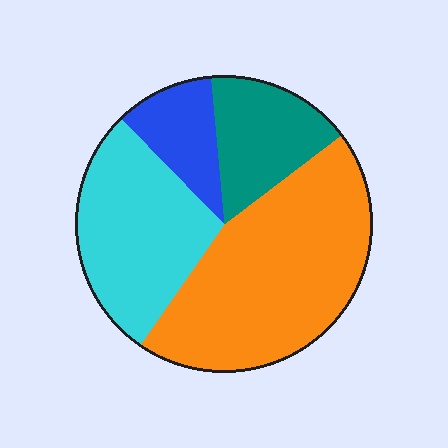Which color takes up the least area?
Blue, at roughly 10%.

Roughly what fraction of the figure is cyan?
Cyan takes up about one quarter (1/4) of the figure.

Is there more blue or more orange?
Orange.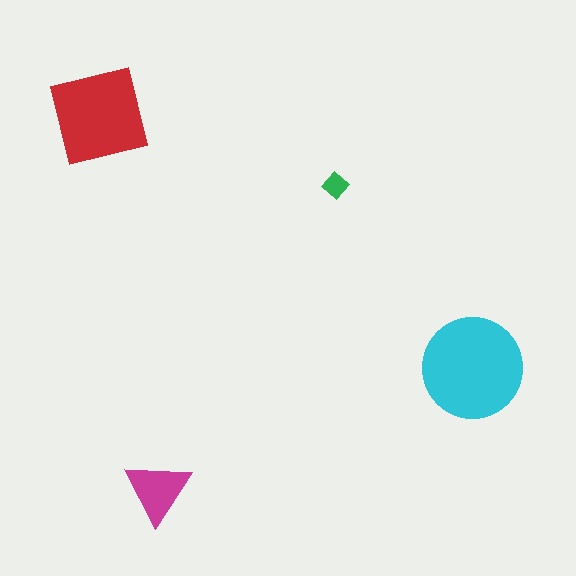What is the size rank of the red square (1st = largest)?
2nd.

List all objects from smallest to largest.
The green diamond, the magenta triangle, the red square, the cyan circle.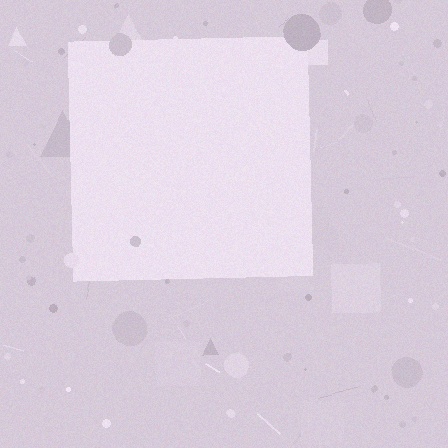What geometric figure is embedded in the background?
A square is embedded in the background.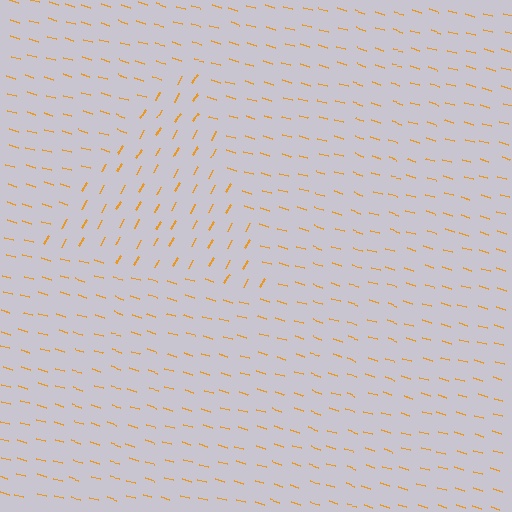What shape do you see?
I see a triangle.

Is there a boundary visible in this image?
Yes, there is a texture boundary formed by a change in line orientation.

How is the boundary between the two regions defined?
The boundary is defined purely by a change in line orientation (approximately 77 degrees difference). All lines are the same color and thickness.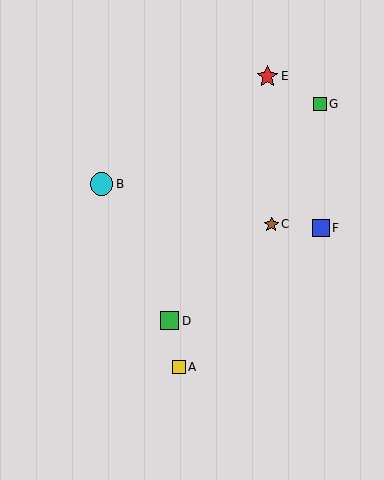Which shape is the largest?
The cyan circle (labeled B) is the largest.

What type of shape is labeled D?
Shape D is a green square.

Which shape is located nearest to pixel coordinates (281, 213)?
The brown star (labeled C) at (271, 224) is nearest to that location.